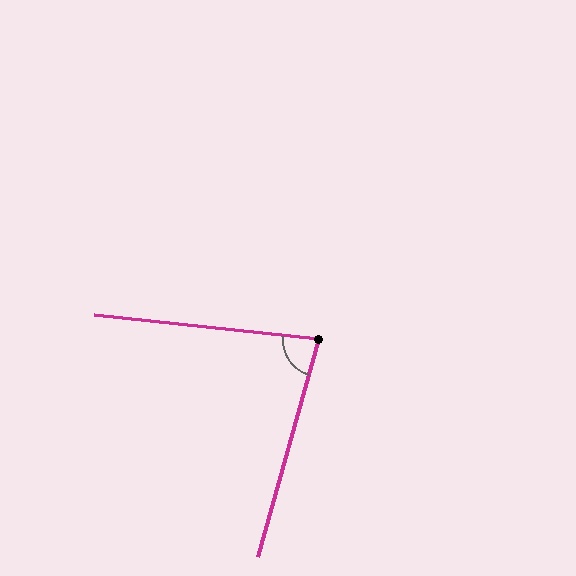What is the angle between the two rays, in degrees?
Approximately 80 degrees.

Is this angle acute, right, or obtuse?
It is acute.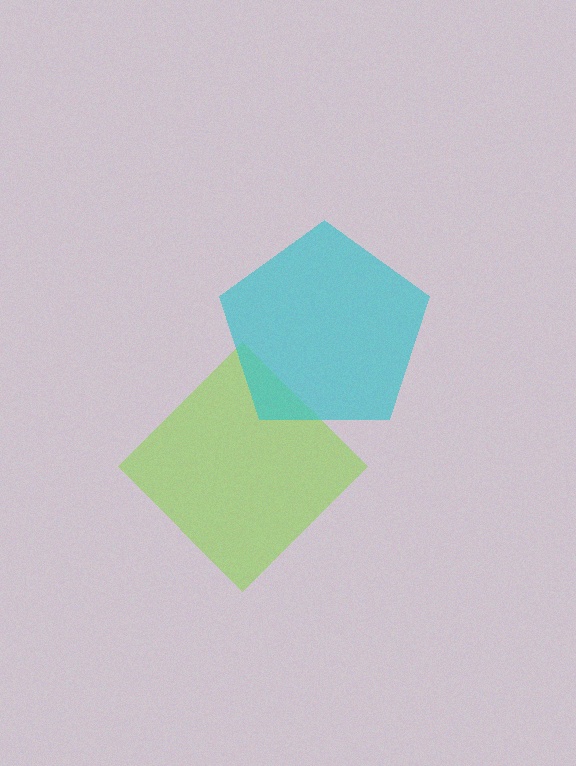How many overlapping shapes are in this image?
There are 2 overlapping shapes in the image.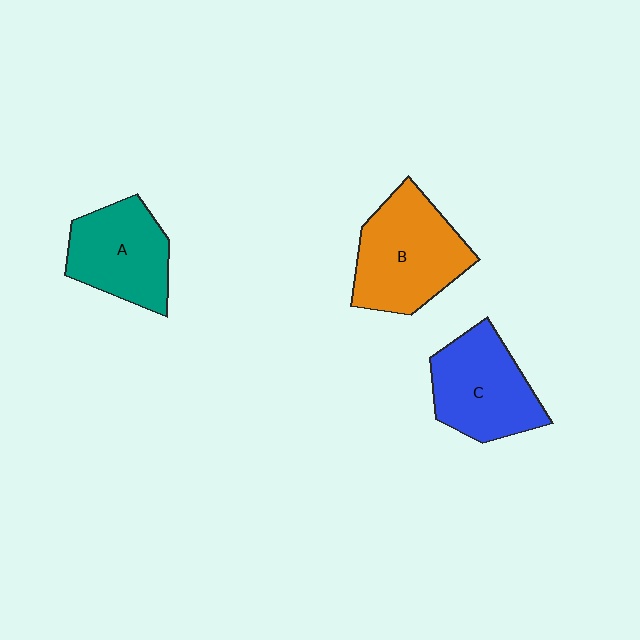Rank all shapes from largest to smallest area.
From largest to smallest: B (orange), C (blue), A (teal).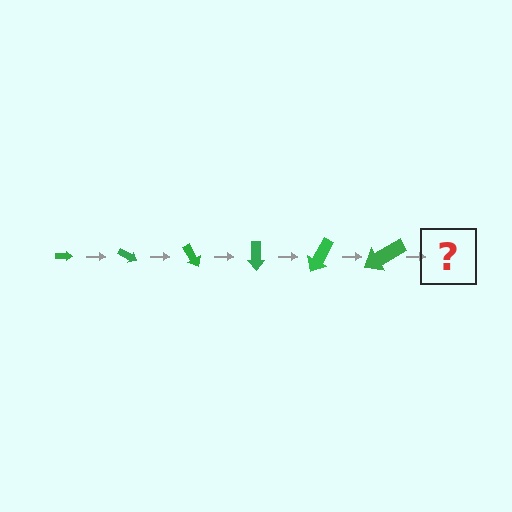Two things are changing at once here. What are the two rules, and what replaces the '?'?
The two rules are that the arrow grows larger each step and it rotates 30 degrees each step. The '?' should be an arrow, larger than the previous one and rotated 180 degrees from the start.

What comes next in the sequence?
The next element should be an arrow, larger than the previous one and rotated 180 degrees from the start.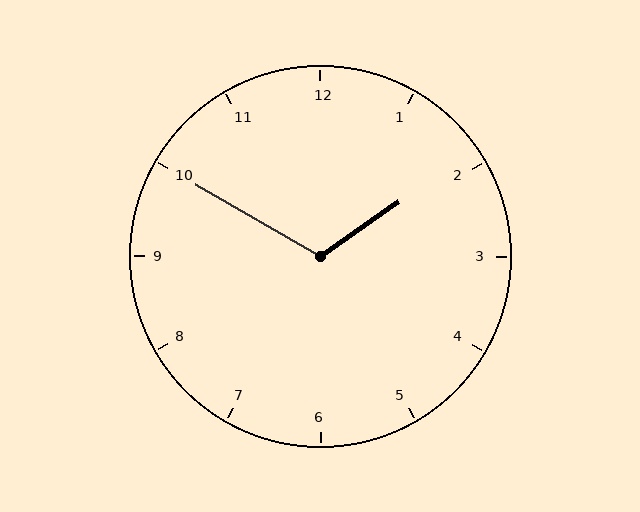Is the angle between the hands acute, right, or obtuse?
It is obtuse.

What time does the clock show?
1:50.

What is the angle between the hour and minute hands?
Approximately 115 degrees.